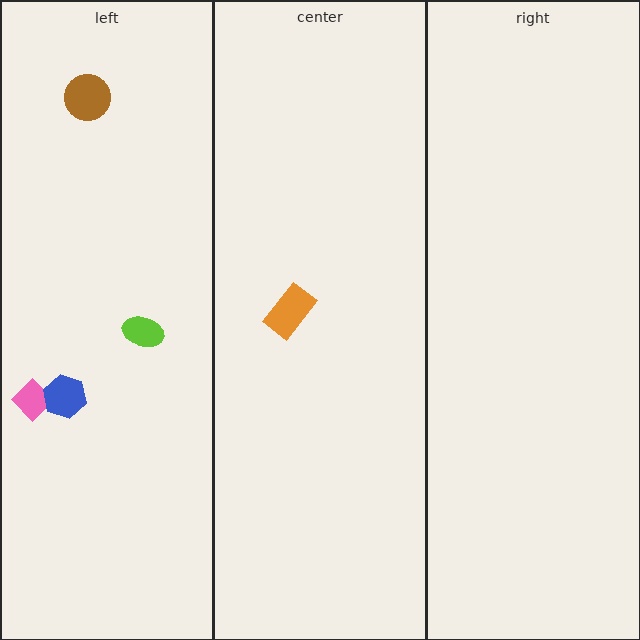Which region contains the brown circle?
The left region.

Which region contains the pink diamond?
The left region.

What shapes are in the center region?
The orange rectangle.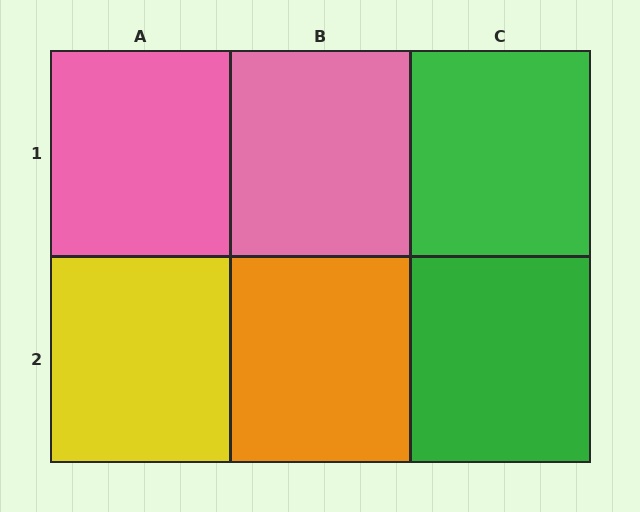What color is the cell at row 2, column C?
Green.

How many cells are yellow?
1 cell is yellow.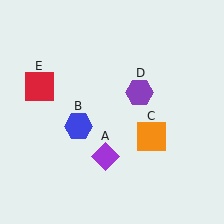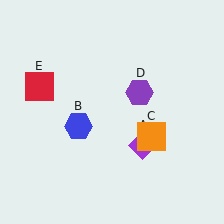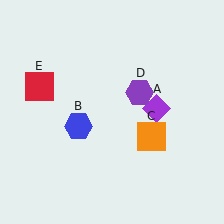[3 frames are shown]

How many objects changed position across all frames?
1 object changed position: purple diamond (object A).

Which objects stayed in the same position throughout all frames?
Blue hexagon (object B) and orange square (object C) and purple hexagon (object D) and red square (object E) remained stationary.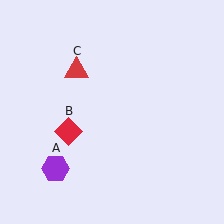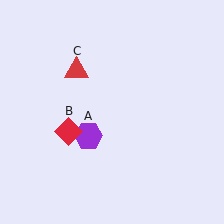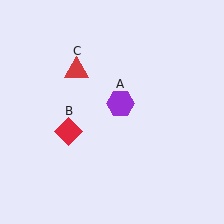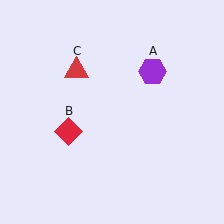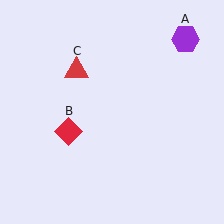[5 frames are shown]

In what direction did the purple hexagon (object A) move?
The purple hexagon (object A) moved up and to the right.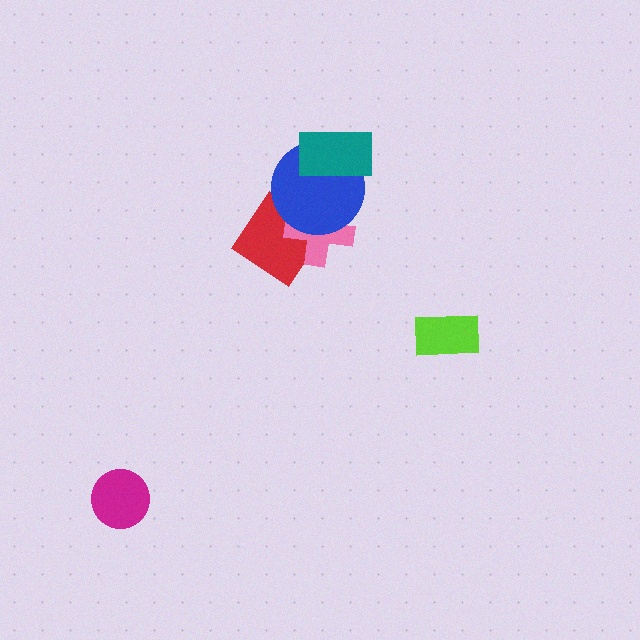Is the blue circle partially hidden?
Yes, it is partially covered by another shape.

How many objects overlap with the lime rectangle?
0 objects overlap with the lime rectangle.